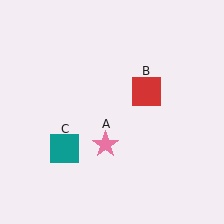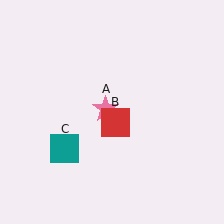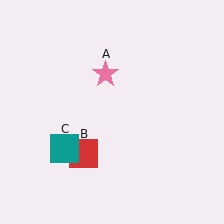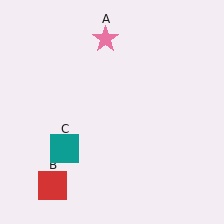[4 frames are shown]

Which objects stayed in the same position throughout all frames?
Teal square (object C) remained stationary.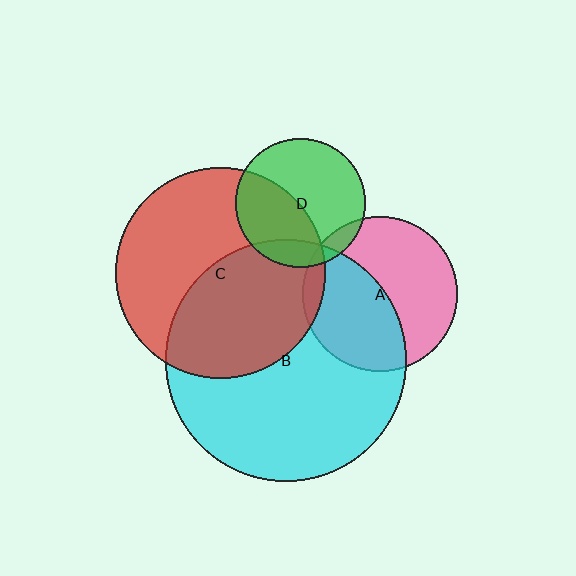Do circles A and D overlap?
Yes.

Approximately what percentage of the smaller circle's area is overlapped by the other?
Approximately 10%.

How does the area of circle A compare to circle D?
Approximately 1.4 times.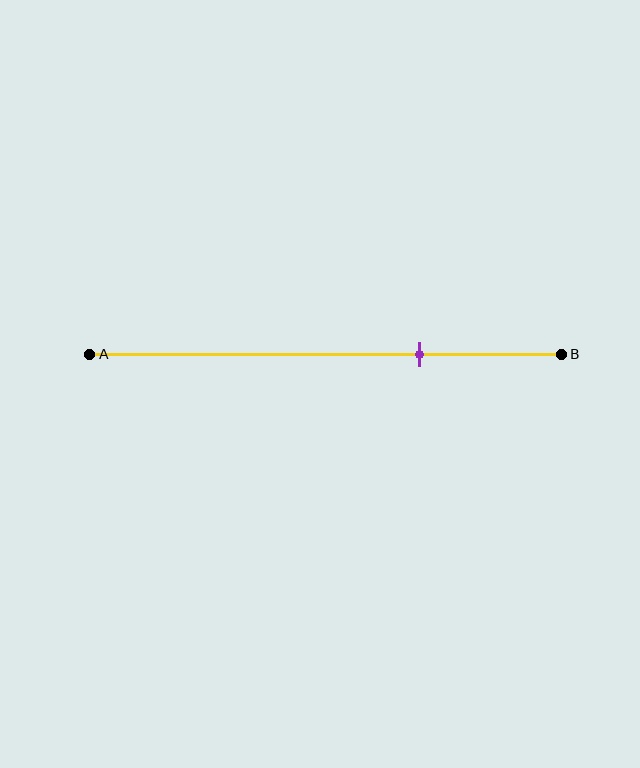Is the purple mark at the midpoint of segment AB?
No, the mark is at about 70% from A, not at the 50% midpoint.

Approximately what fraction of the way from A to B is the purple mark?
The purple mark is approximately 70% of the way from A to B.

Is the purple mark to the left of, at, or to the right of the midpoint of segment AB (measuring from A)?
The purple mark is to the right of the midpoint of segment AB.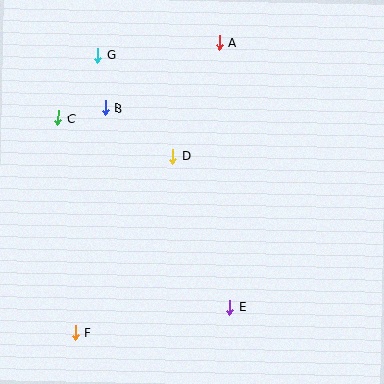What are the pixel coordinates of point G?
Point G is at (97, 55).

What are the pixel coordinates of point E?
Point E is at (229, 307).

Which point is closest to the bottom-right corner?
Point E is closest to the bottom-right corner.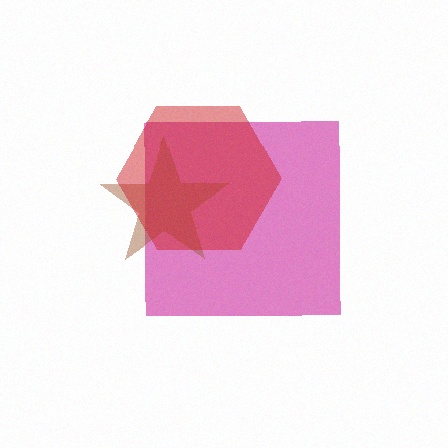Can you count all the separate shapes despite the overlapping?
Yes, there are 3 separate shapes.